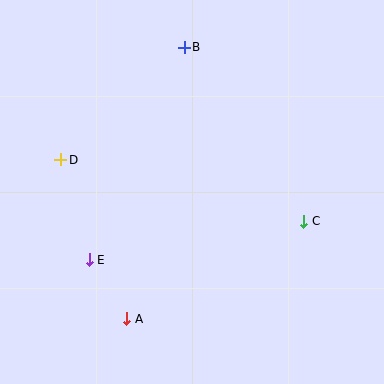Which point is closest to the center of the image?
Point C at (304, 221) is closest to the center.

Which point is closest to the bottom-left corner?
Point A is closest to the bottom-left corner.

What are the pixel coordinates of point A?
Point A is at (127, 319).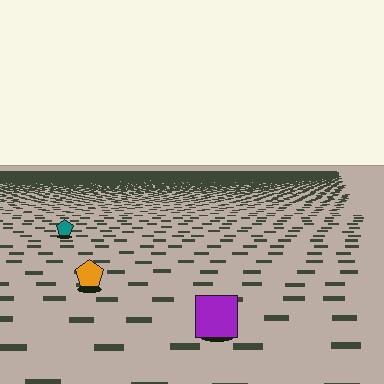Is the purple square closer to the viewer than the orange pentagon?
Yes. The purple square is closer — you can tell from the texture gradient: the ground texture is coarser near it.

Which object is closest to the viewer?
The purple square is closest. The texture marks near it are larger and more spread out.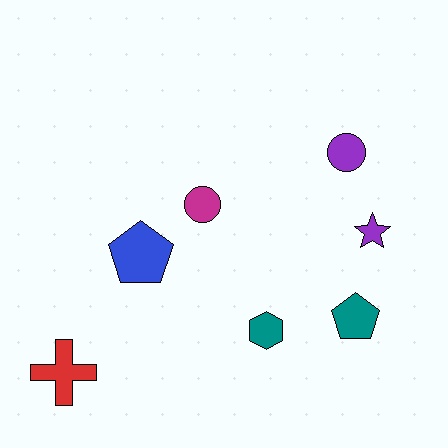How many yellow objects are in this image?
There are no yellow objects.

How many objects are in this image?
There are 7 objects.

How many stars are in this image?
There is 1 star.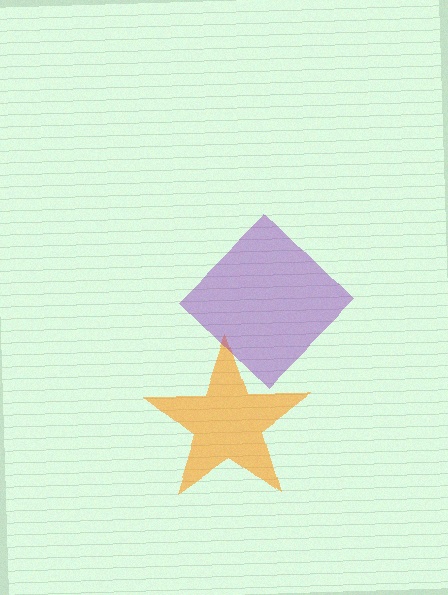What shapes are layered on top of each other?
The layered shapes are: an orange star, a purple diamond.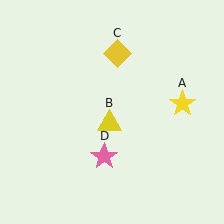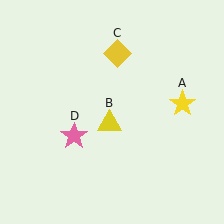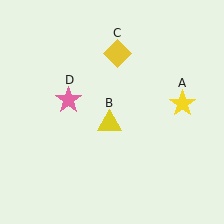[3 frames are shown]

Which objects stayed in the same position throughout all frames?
Yellow star (object A) and yellow triangle (object B) and yellow diamond (object C) remained stationary.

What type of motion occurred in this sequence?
The pink star (object D) rotated clockwise around the center of the scene.